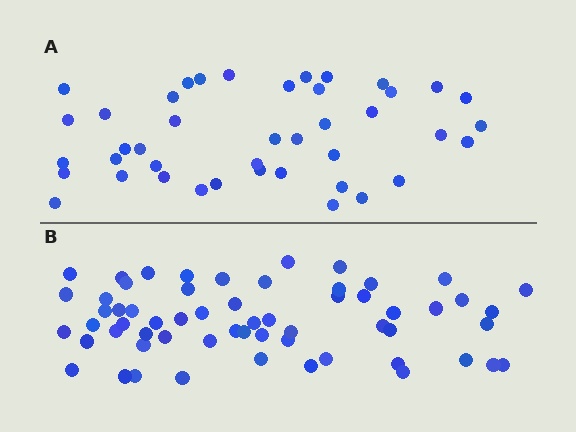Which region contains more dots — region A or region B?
Region B (the bottom region) has more dots.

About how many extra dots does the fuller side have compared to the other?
Region B has approximately 20 more dots than region A.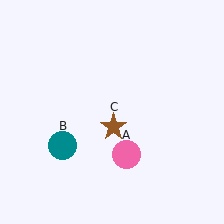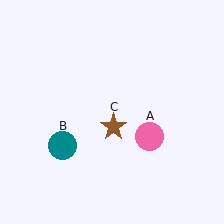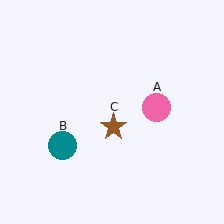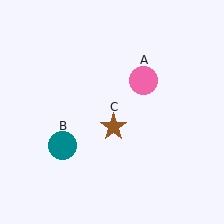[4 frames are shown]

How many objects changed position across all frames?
1 object changed position: pink circle (object A).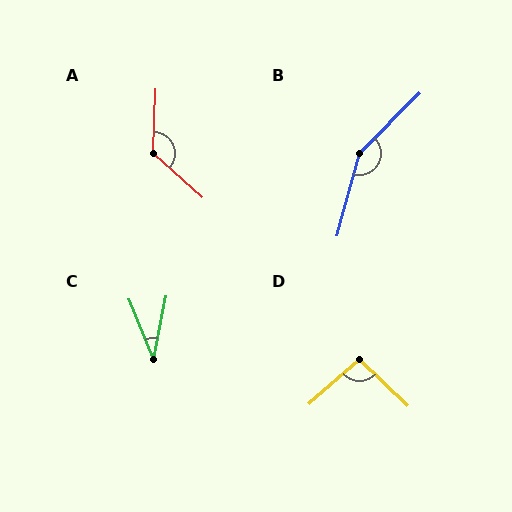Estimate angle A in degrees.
Approximately 130 degrees.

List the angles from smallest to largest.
C (33°), D (95°), A (130°), B (151°).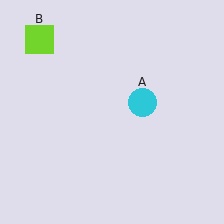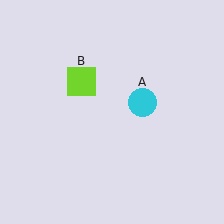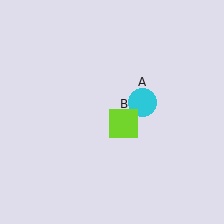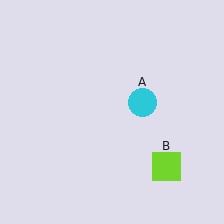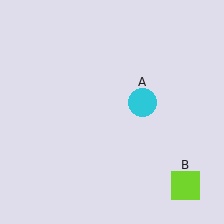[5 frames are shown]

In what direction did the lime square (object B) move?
The lime square (object B) moved down and to the right.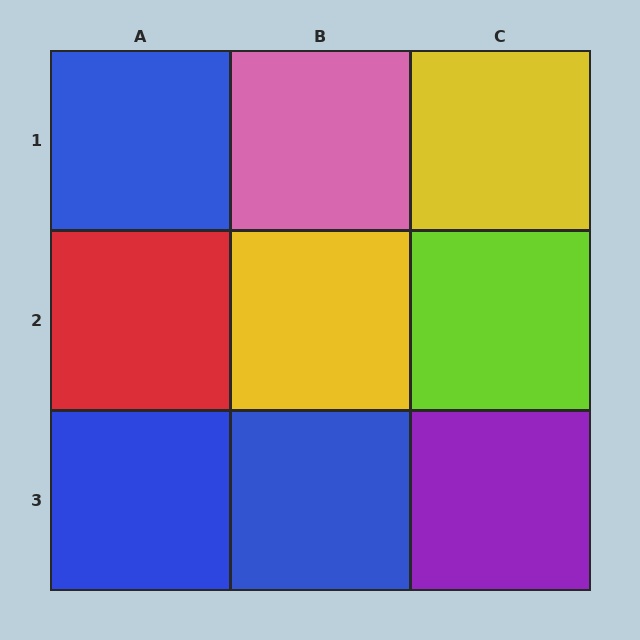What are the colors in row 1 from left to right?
Blue, pink, yellow.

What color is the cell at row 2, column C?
Lime.